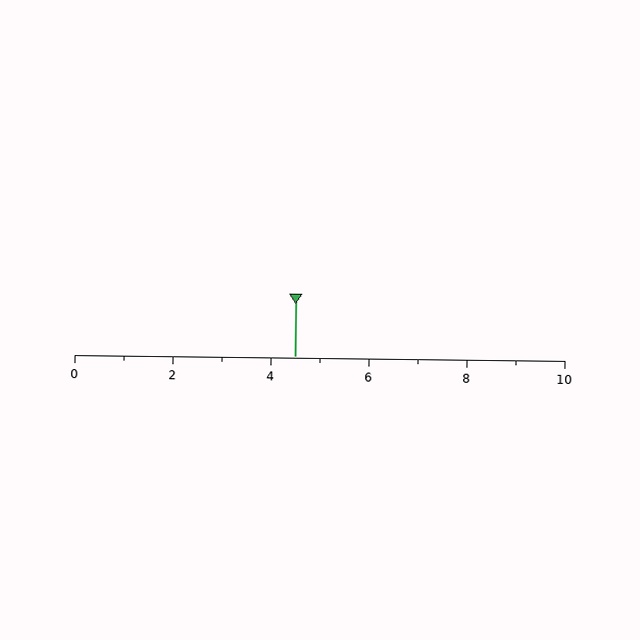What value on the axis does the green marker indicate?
The marker indicates approximately 4.5.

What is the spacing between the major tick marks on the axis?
The major ticks are spaced 2 apart.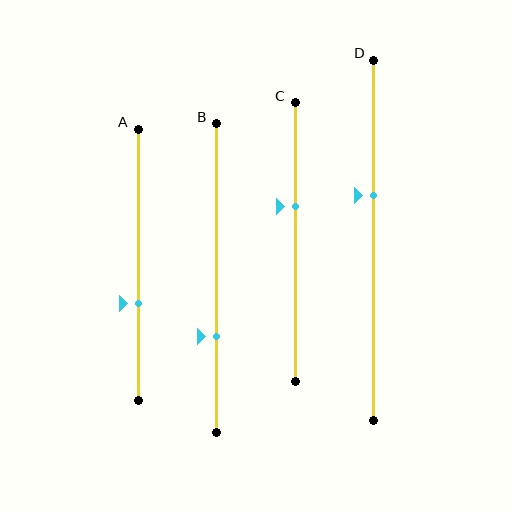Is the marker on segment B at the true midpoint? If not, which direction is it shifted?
No, the marker on segment B is shifted downward by about 19% of the segment length.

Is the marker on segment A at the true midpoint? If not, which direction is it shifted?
No, the marker on segment A is shifted downward by about 14% of the segment length.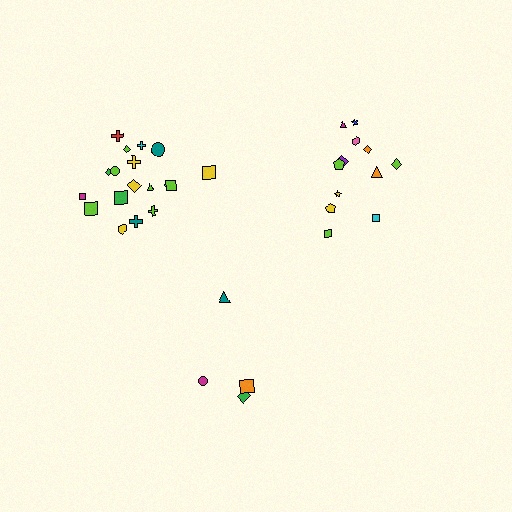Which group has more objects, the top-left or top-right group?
The top-left group.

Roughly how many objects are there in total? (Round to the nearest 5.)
Roughly 35 objects in total.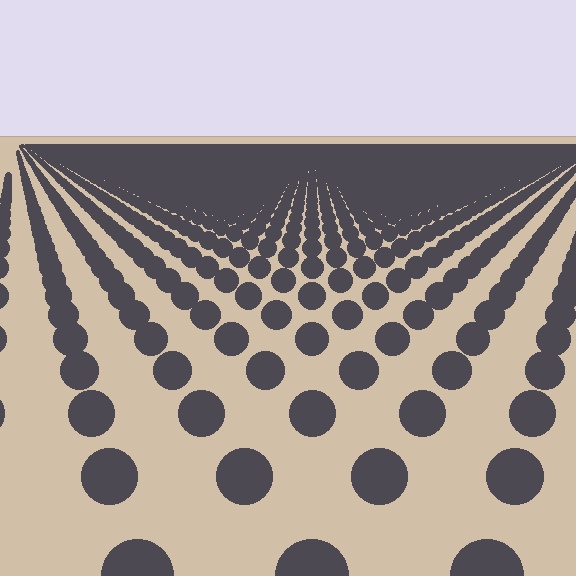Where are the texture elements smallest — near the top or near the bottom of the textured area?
Near the top.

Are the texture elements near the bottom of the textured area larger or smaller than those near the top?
Larger. Near the bottom, elements are closer to the viewer and appear at a bigger on-screen size.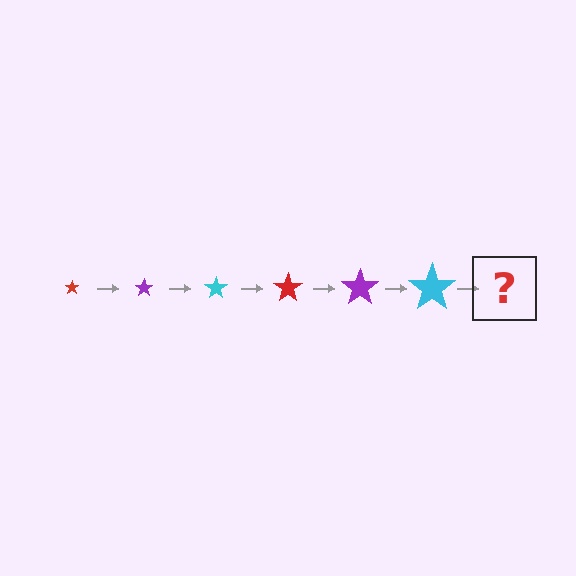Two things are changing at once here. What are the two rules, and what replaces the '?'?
The two rules are that the star grows larger each step and the color cycles through red, purple, and cyan. The '?' should be a red star, larger than the previous one.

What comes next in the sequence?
The next element should be a red star, larger than the previous one.